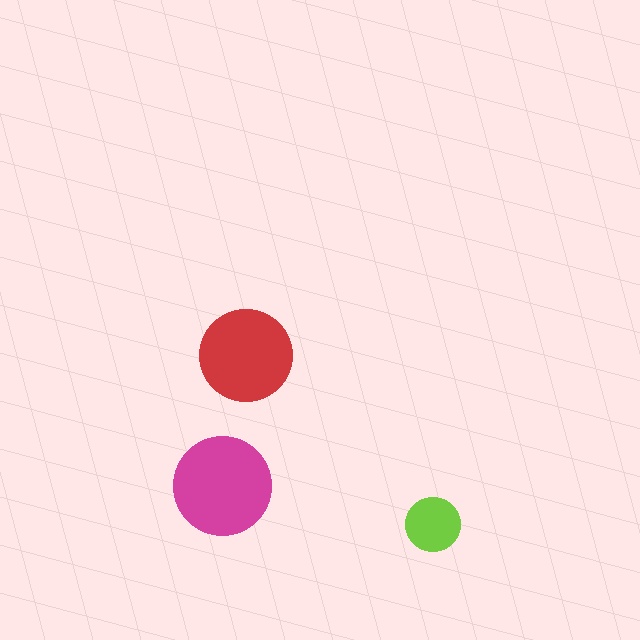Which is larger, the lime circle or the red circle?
The red one.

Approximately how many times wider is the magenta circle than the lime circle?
About 2 times wider.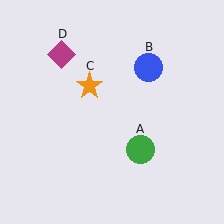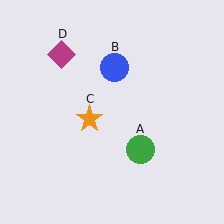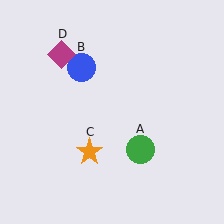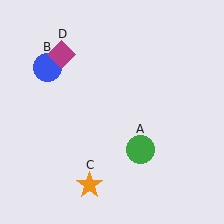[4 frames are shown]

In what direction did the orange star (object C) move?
The orange star (object C) moved down.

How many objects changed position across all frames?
2 objects changed position: blue circle (object B), orange star (object C).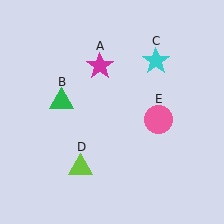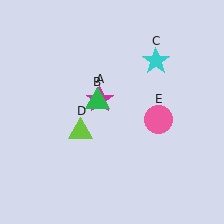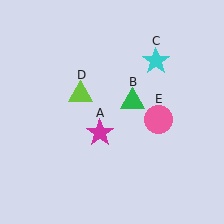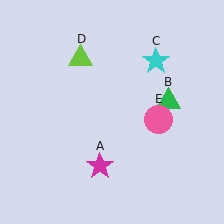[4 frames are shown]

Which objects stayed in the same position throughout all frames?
Cyan star (object C) and pink circle (object E) remained stationary.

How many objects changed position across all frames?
3 objects changed position: magenta star (object A), green triangle (object B), lime triangle (object D).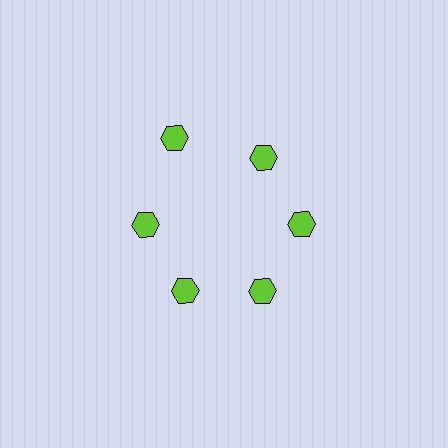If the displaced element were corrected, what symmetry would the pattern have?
It would have 6-fold rotational symmetry — the pattern would map onto itself every 60 degrees.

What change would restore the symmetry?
The symmetry would be restored by moving it inward, back onto the ring so that all 6 hexagons sit at equal angles and equal distance from the center.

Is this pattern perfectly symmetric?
No. The 6 lime hexagons are arranged in a ring, but one element near the 11 o'clock position is pushed outward from the center, breaking the 6-fold rotational symmetry.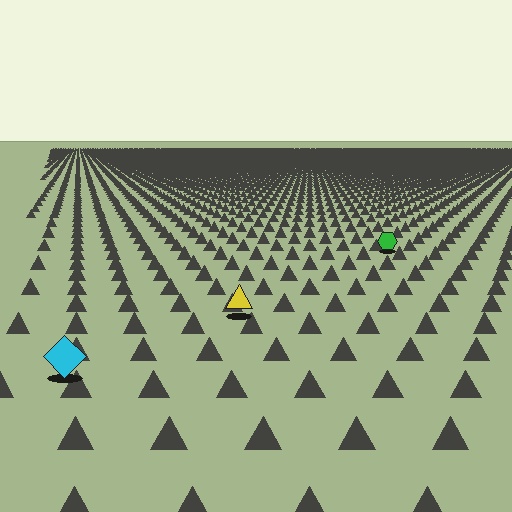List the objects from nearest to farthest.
From nearest to farthest: the cyan diamond, the yellow triangle, the green hexagon.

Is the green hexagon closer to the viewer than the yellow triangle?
No. The yellow triangle is closer — you can tell from the texture gradient: the ground texture is coarser near it.